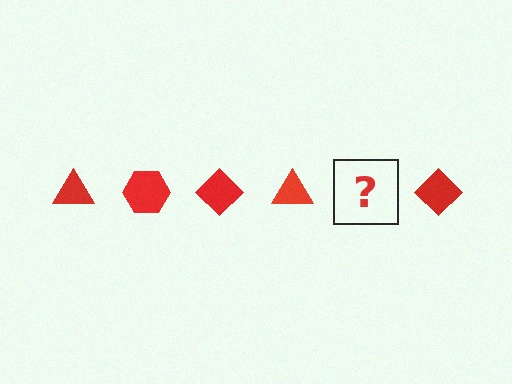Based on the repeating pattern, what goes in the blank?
The blank should be a red hexagon.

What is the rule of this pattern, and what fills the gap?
The rule is that the pattern cycles through triangle, hexagon, diamond shapes in red. The gap should be filled with a red hexagon.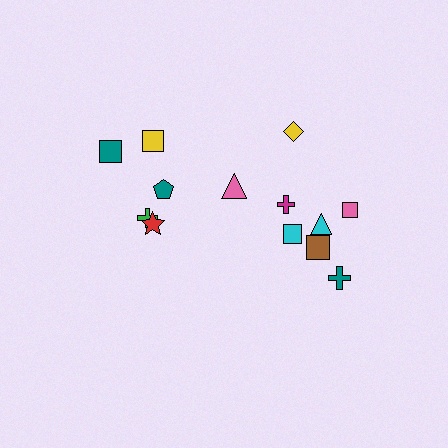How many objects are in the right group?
There are 8 objects.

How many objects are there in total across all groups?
There are 13 objects.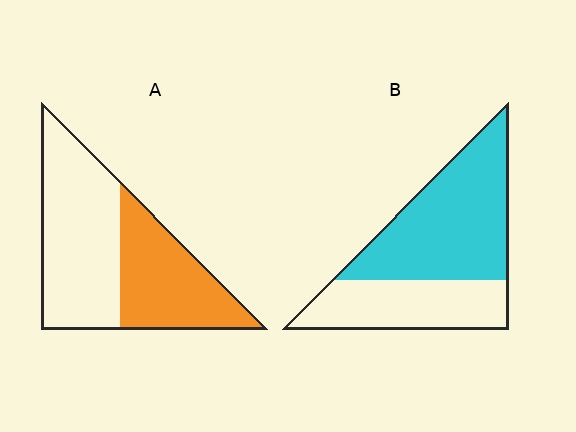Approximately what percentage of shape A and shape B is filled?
A is approximately 45% and B is approximately 60%.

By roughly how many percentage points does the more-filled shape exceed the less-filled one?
By roughly 20 percentage points (B over A).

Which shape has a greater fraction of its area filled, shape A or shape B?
Shape B.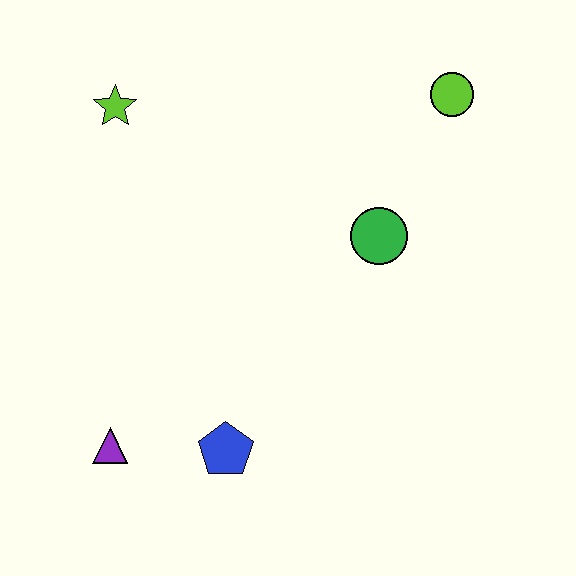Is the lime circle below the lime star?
No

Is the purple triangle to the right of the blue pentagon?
No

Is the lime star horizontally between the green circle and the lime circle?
No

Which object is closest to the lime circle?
The green circle is closest to the lime circle.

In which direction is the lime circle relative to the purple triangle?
The lime circle is above the purple triangle.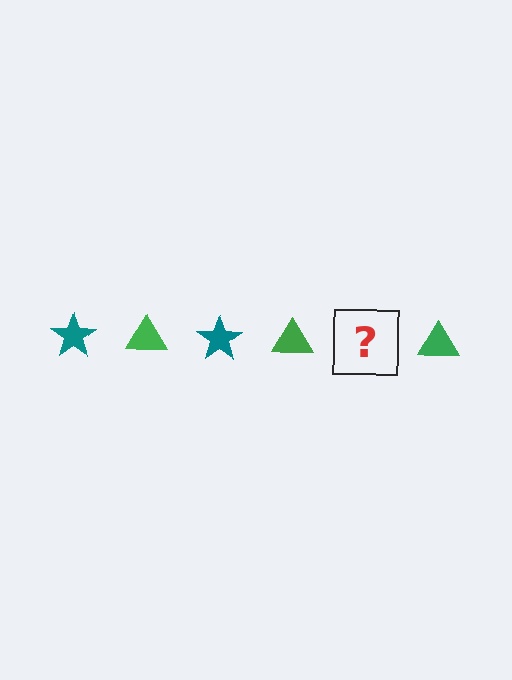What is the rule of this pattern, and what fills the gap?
The rule is that the pattern alternates between teal star and green triangle. The gap should be filled with a teal star.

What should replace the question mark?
The question mark should be replaced with a teal star.